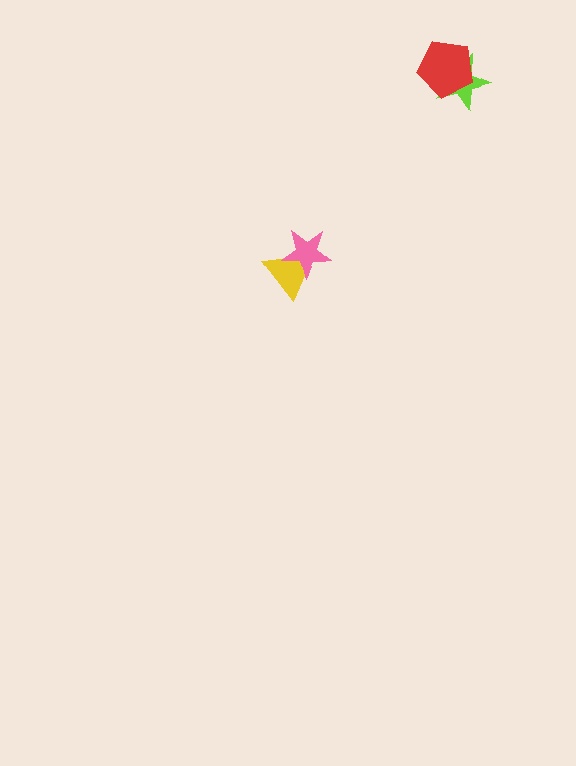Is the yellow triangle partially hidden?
Yes, it is partially covered by another shape.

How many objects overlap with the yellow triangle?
1 object overlaps with the yellow triangle.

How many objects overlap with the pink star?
1 object overlaps with the pink star.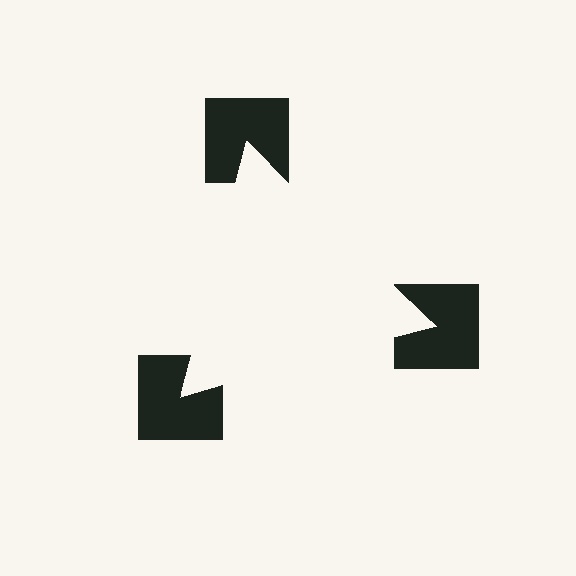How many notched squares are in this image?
There are 3 — one at each vertex of the illusory triangle.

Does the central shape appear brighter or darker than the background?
It typically appears slightly brighter than the background, even though no actual brightness change is drawn.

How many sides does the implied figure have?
3 sides.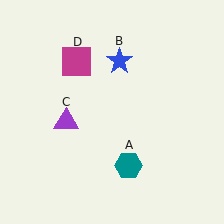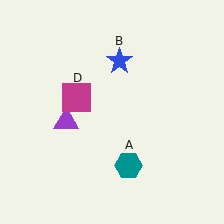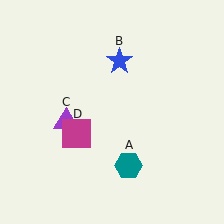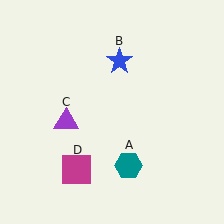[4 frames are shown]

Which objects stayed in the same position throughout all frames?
Teal hexagon (object A) and blue star (object B) and purple triangle (object C) remained stationary.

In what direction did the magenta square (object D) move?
The magenta square (object D) moved down.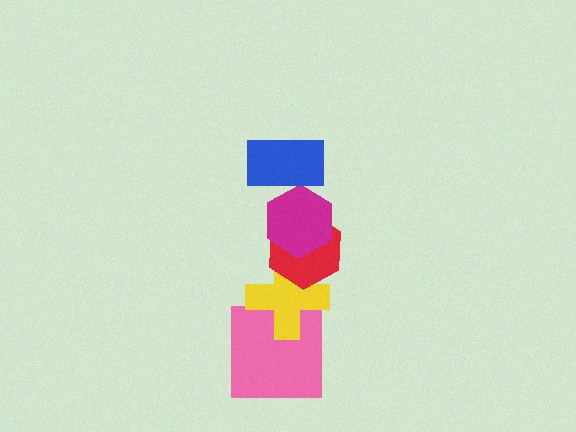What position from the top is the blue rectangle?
The blue rectangle is 1st from the top.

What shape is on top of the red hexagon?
The magenta hexagon is on top of the red hexagon.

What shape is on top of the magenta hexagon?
The blue rectangle is on top of the magenta hexagon.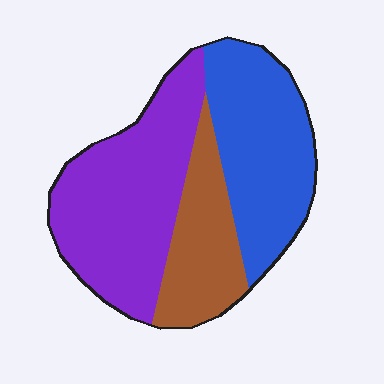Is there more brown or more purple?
Purple.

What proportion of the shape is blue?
Blue covers 35% of the shape.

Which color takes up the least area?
Brown, at roughly 20%.